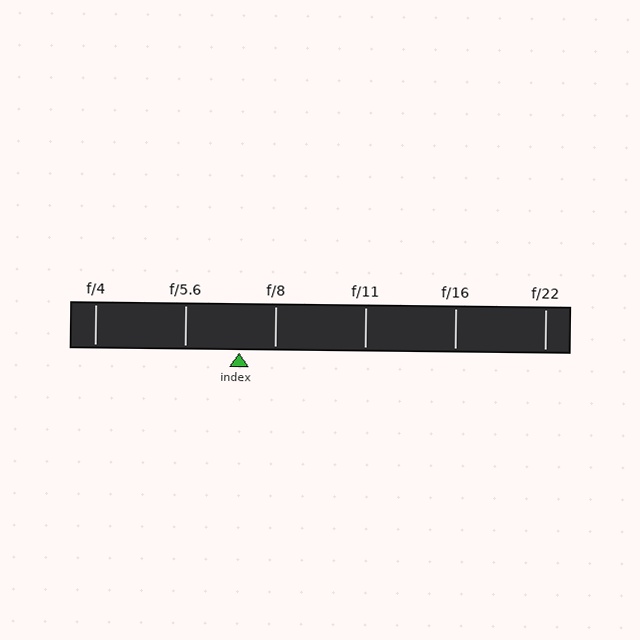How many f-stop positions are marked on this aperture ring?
There are 6 f-stop positions marked.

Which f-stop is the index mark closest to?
The index mark is closest to f/8.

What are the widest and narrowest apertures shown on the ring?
The widest aperture shown is f/4 and the narrowest is f/22.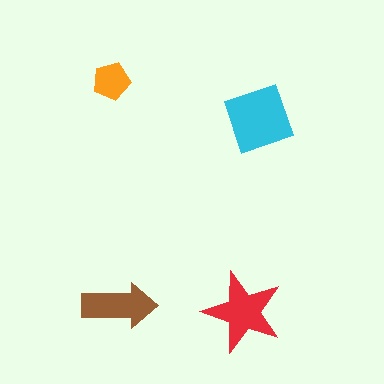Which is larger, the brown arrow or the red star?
The red star.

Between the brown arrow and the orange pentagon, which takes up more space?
The brown arrow.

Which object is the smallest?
The orange pentagon.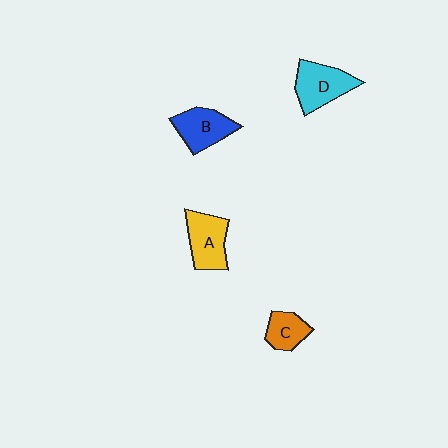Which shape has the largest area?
Shape D (cyan).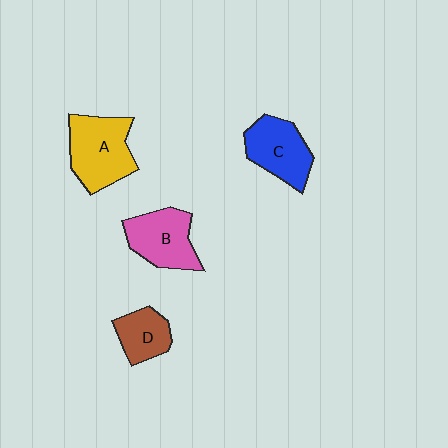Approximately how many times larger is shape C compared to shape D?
Approximately 1.4 times.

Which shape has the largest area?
Shape A (yellow).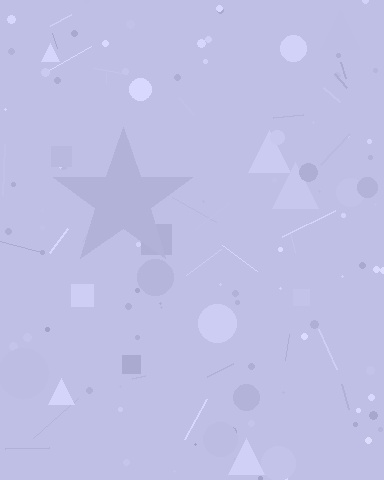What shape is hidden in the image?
A star is hidden in the image.